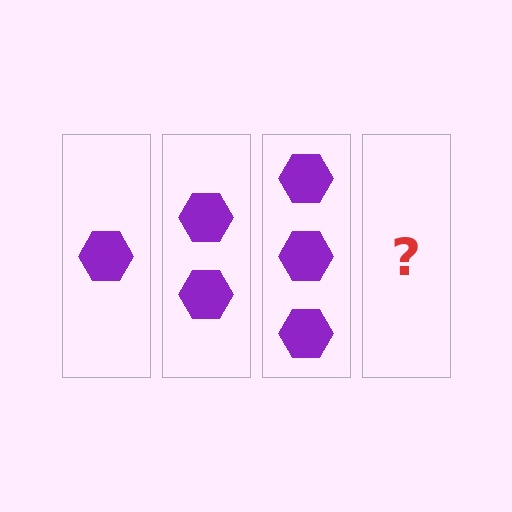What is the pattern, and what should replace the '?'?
The pattern is that each step adds one more hexagon. The '?' should be 4 hexagons.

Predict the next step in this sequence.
The next step is 4 hexagons.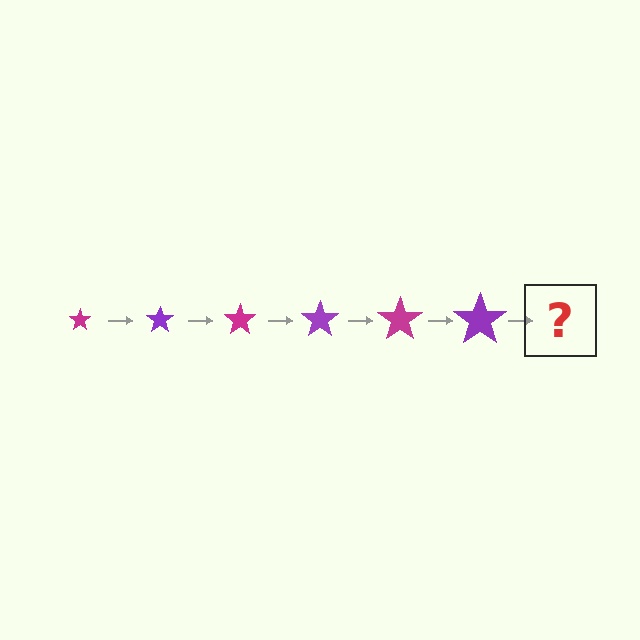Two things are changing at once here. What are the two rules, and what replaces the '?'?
The two rules are that the star grows larger each step and the color cycles through magenta and purple. The '?' should be a magenta star, larger than the previous one.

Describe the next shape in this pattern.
It should be a magenta star, larger than the previous one.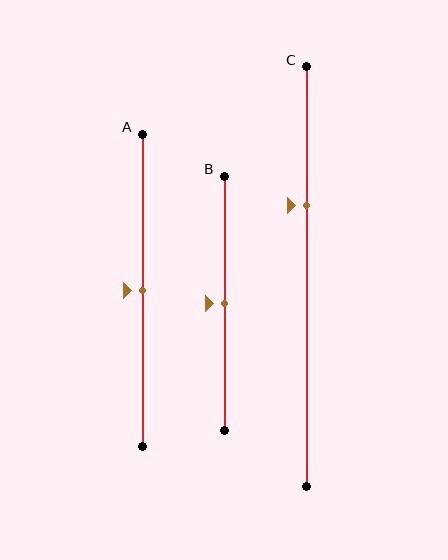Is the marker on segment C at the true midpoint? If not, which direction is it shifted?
No, the marker on segment C is shifted upward by about 17% of the segment length.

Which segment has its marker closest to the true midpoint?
Segment A has its marker closest to the true midpoint.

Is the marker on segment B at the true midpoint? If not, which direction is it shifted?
Yes, the marker on segment B is at the true midpoint.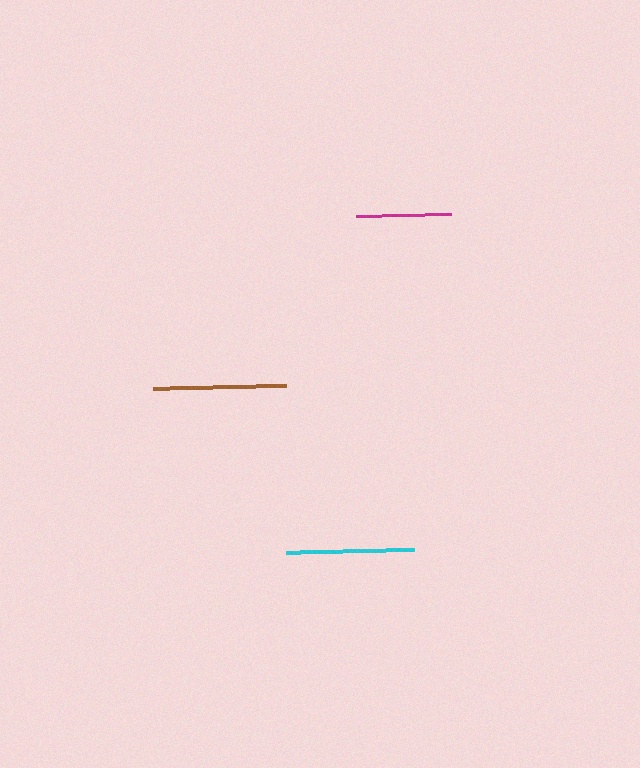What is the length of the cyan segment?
The cyan segment is approximately 128 pixels long.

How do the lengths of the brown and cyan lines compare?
The brown and cyan lines are approximately the same length.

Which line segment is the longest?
The brown line is the longest at approximately 133 pixels.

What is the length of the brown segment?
The brown segment is approximately 133 pixels long.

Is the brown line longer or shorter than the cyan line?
The brown line is longer than the cyan line.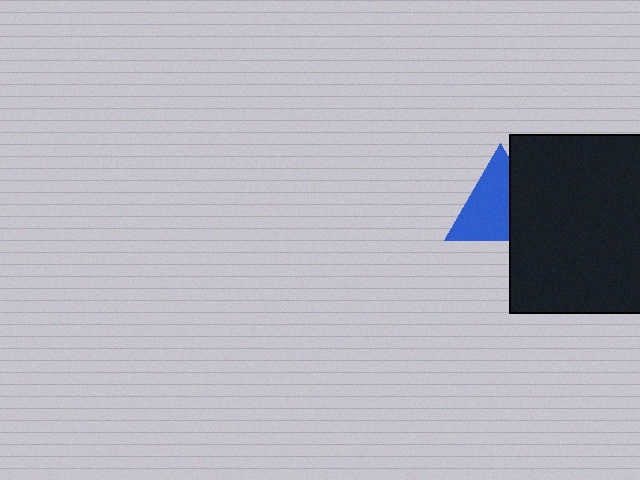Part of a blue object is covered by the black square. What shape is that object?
It is a triangle.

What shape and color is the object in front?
The object in front is a black square.